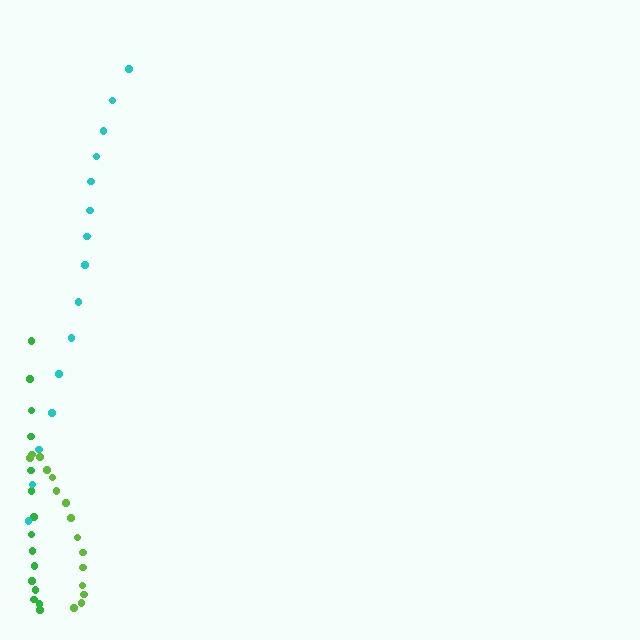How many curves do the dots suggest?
There are 3 distinct paths.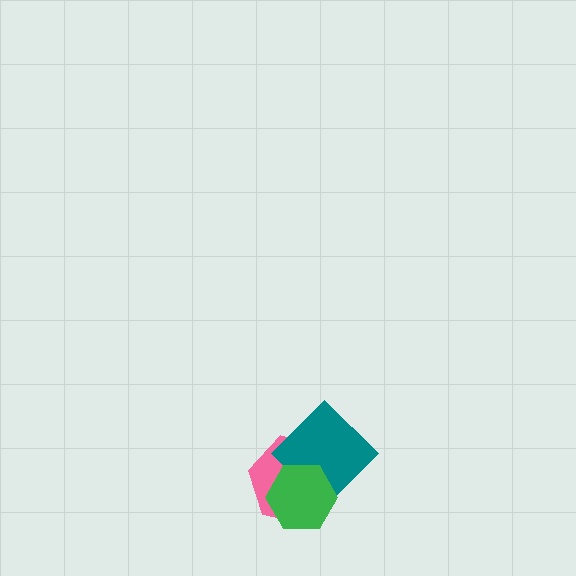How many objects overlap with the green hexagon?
2 objects overlap with the green hexagon.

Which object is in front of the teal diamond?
The green hexagon is in front of the teal diamond.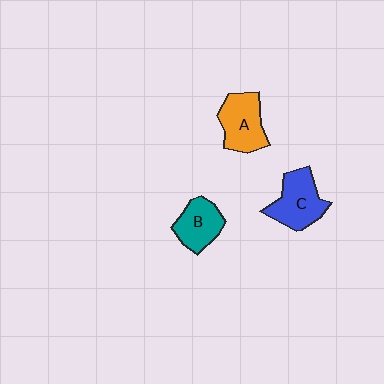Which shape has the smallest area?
Shape B (teal).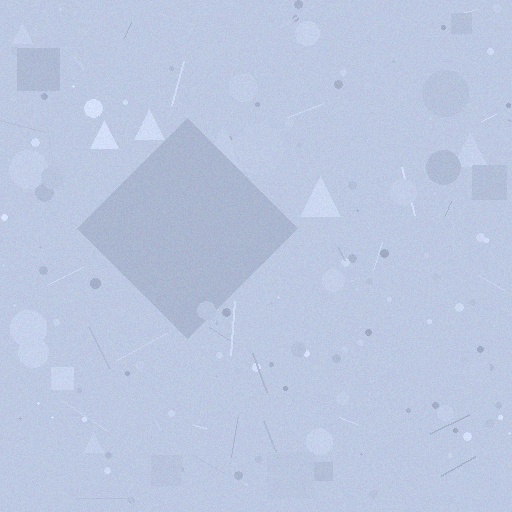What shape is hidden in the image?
A diamond is hidden in the image.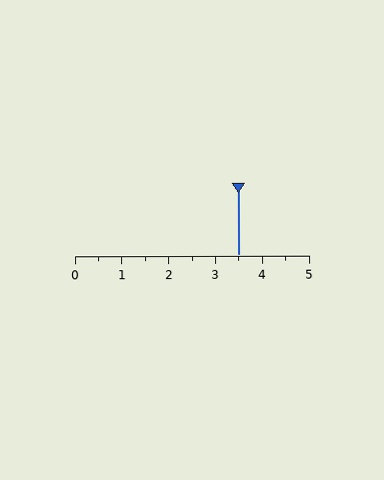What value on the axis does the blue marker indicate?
The marker indicates approximately 3.5.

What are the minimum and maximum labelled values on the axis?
The axis runs from 0 to 5.